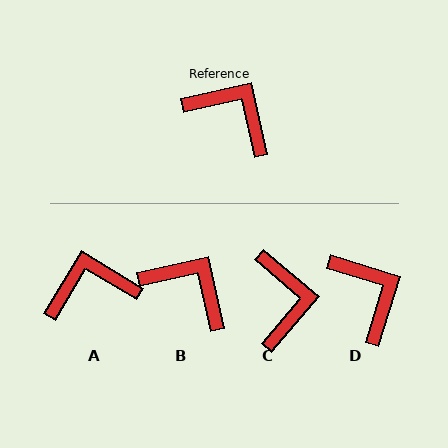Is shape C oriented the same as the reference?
No, it is off by about 53 degrees.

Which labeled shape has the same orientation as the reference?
B.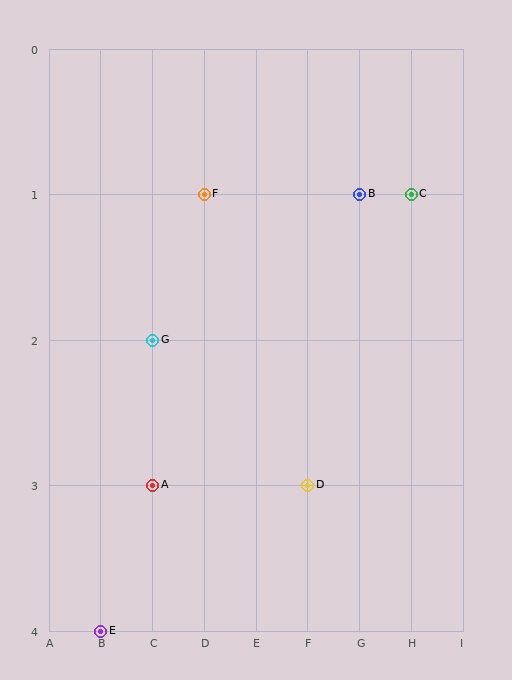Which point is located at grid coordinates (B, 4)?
Point E is at (B, 4).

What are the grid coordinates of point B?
Point B is at grid coordinates (G, 1).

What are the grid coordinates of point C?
Point C is at grid coordinates (H, 1).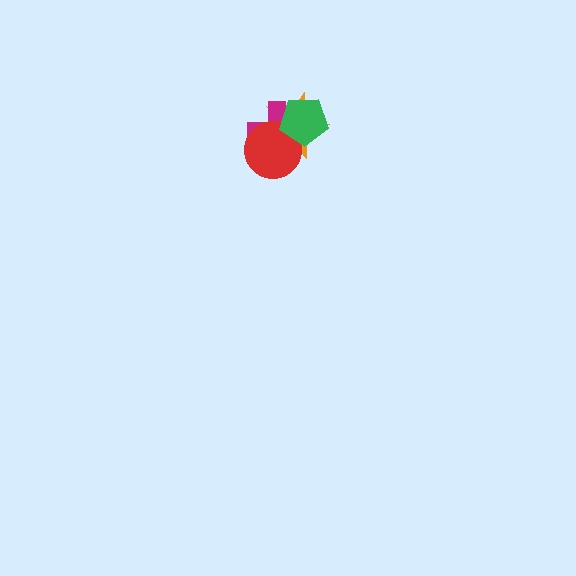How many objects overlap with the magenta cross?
3 objects overlap with the magenta cross.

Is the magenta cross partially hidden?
Yes, it is partially covered by another shape.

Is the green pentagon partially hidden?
No, no other shape covers it.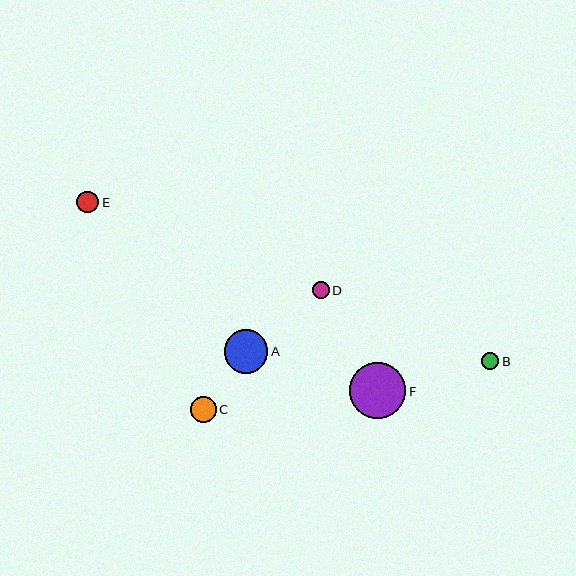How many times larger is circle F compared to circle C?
Circle F is approximately 2.2 times the size of circle C.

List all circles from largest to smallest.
From largest to smallest: F, A, C, E, D, B.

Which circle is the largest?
Circle F is the largest with a size of approximately 56 pixels.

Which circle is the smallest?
Circle B is the smallest with a size of approximately 17 pixels.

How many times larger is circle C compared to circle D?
Circle C is approximately 1.5 times the size of circle D.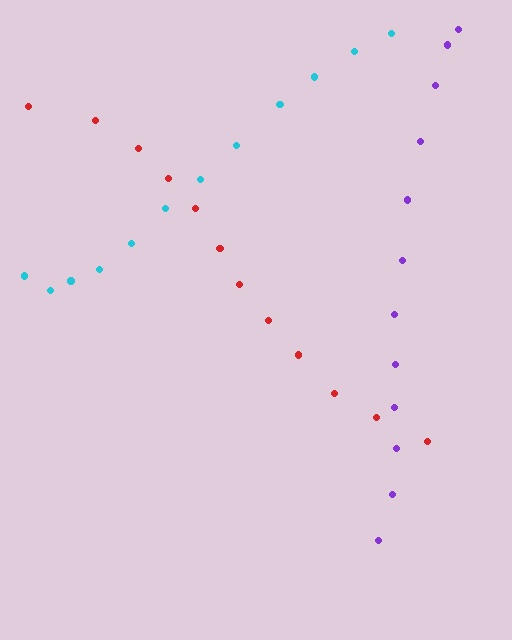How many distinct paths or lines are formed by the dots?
There are 3 distinct paths.